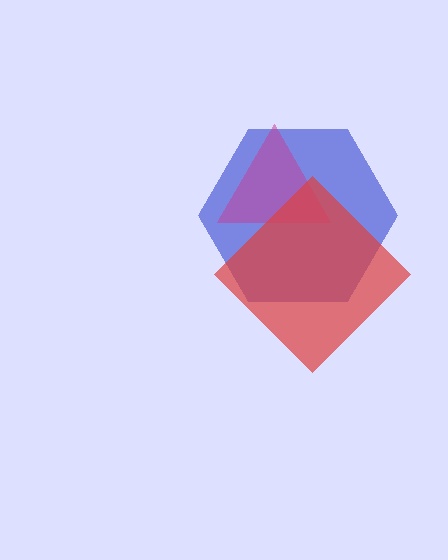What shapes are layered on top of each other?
The layered shapes are: a blue hexagon, a magenta triangle, a red diamond.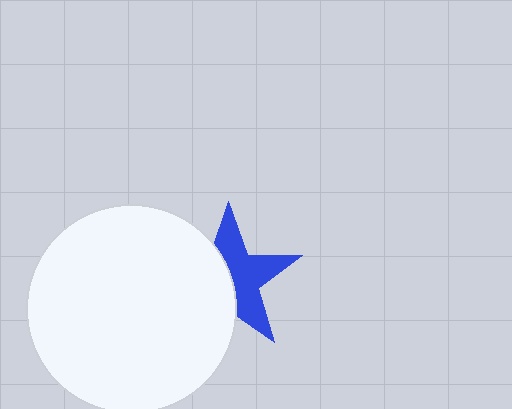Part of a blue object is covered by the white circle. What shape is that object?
It is a star.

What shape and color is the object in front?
The object in front is a white circle.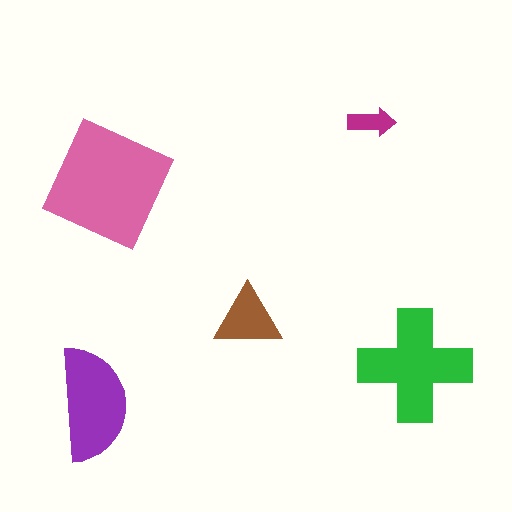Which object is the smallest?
The magenta arrow.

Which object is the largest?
The pink square.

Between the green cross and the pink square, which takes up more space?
The pink square.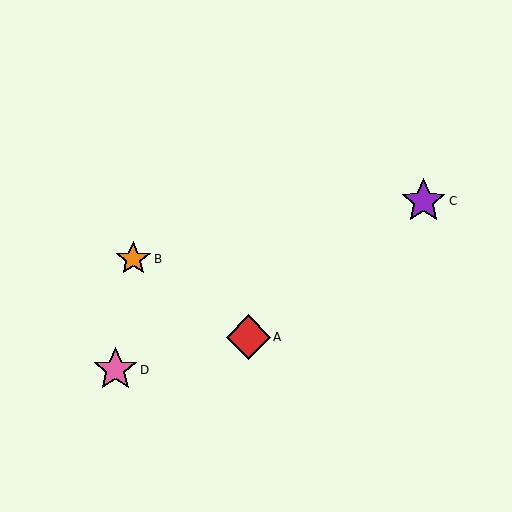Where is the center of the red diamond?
The center of the red diamond is at (248, 337).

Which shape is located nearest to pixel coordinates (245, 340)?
The red diamond (labeled A) at (248, 337) is nearest to that location.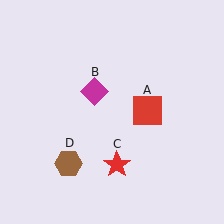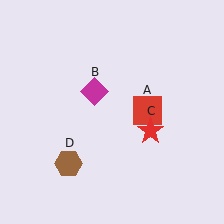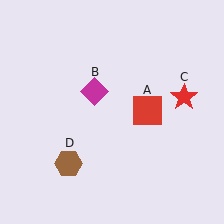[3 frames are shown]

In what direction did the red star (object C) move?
The red star (object C) moved up and to the right.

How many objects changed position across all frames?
1 object changed position: red star (object C).